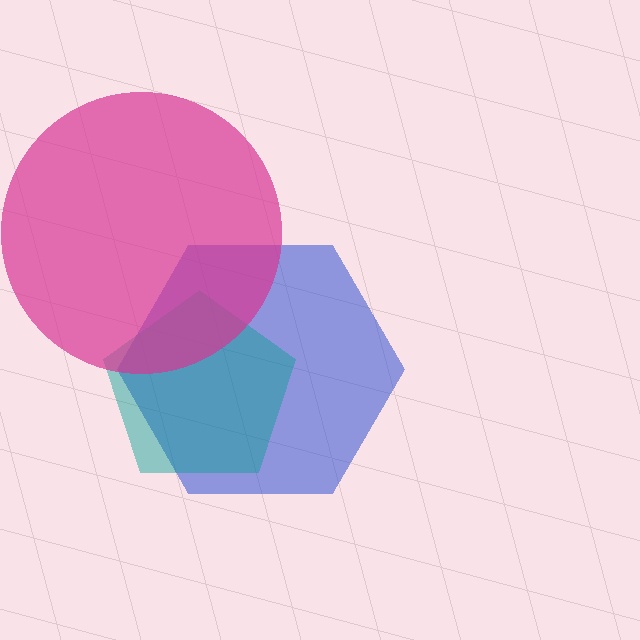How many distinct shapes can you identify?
There are 3 distinct shapes: a blue hexagon, a teal pentagon, a magenta circle.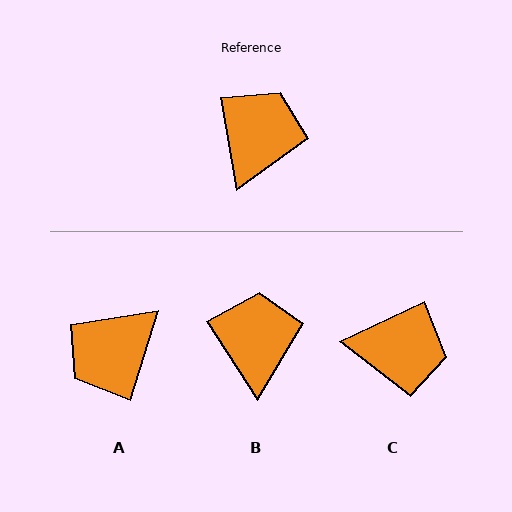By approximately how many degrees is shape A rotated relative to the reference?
Approximately 153 degrees counter-clockwise.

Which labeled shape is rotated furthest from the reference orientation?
A, about 153 degrees away.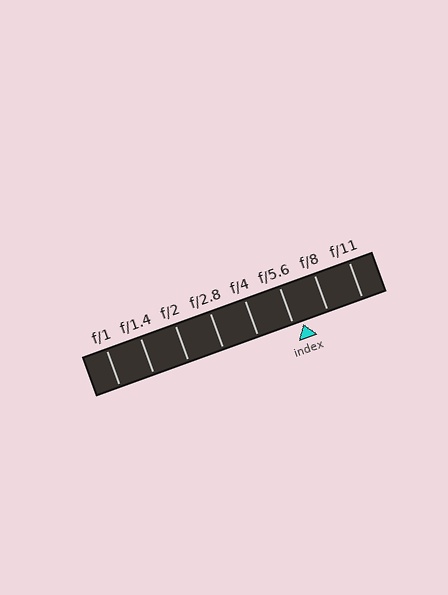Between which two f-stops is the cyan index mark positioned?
The index mark is between f/5.6 and f/8.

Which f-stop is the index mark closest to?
The index mark is closest to f/5.6.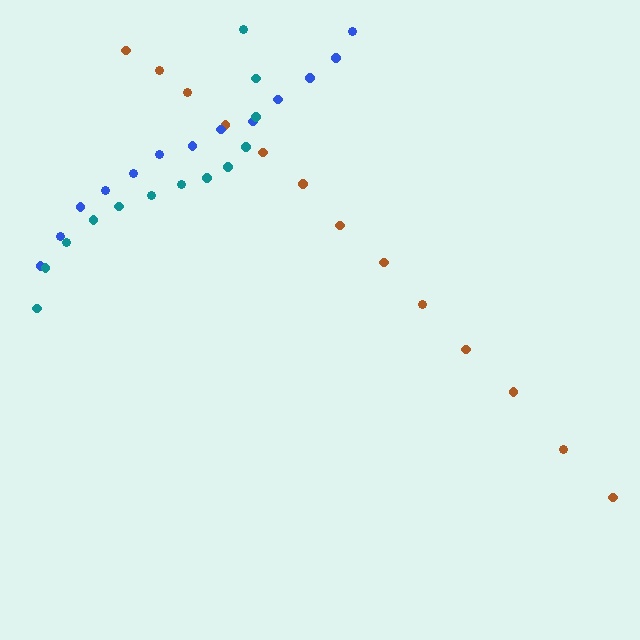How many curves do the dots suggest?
There are 3 distinct paths.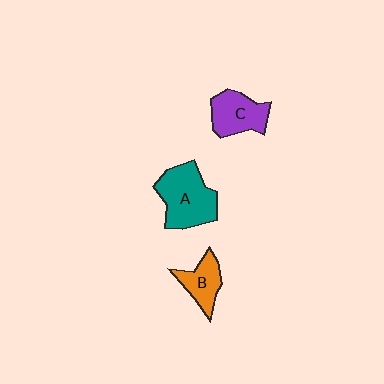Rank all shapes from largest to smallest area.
From largest to smallest: A (teal), C (purple), B (orange).